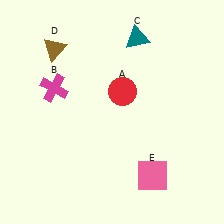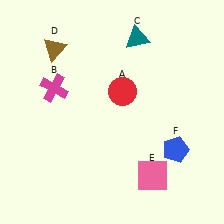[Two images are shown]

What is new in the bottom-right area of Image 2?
A blue pentagon (F) was added in the bottom-right area of Image 2.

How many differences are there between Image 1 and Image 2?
There is 1 difference between the two images.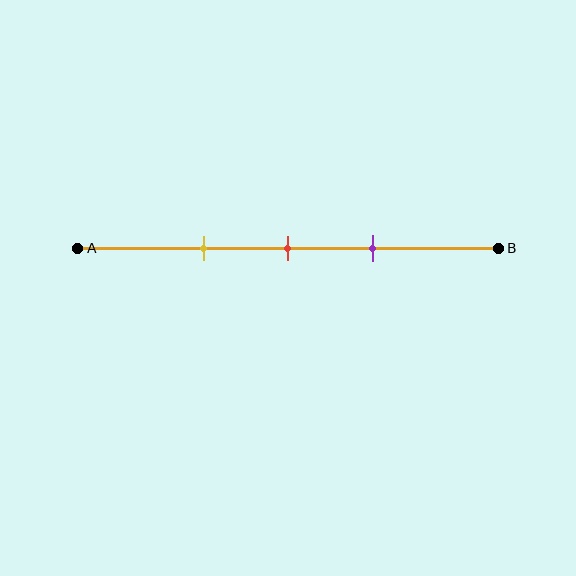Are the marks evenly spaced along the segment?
Yes, the marks are approximately evenly spaced.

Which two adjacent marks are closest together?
The red and purple marks are the closest adjacent pair.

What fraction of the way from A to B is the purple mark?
The purple mark is approximately 70% (0.7) of the way from A to B.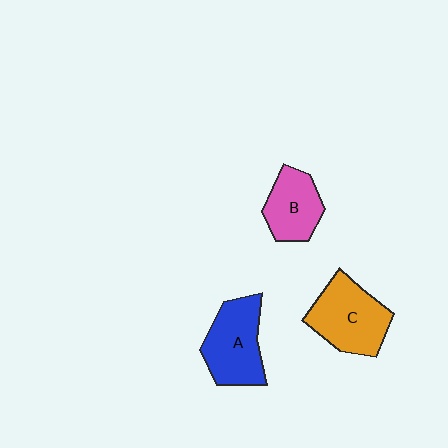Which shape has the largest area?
Shape C (orange).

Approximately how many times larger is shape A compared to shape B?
Approximately 1.3 times.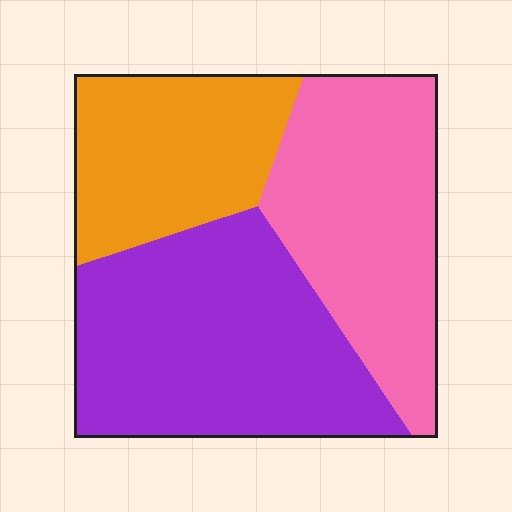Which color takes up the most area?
Purple, at roughly 40%.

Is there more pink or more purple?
Purple.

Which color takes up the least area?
Orange, at roughly 25%.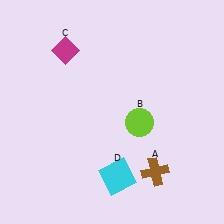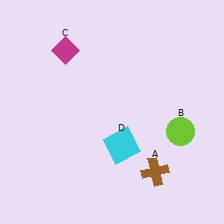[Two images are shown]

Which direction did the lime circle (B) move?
The lime circle (B) moved right.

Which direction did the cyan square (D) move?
The cyan square (D) moved up.